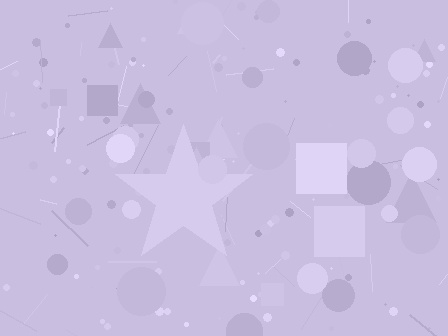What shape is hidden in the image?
A star is hidden in the image.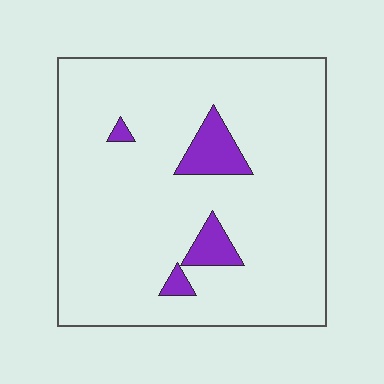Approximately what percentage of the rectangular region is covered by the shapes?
Approximately 10%.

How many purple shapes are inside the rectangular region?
4.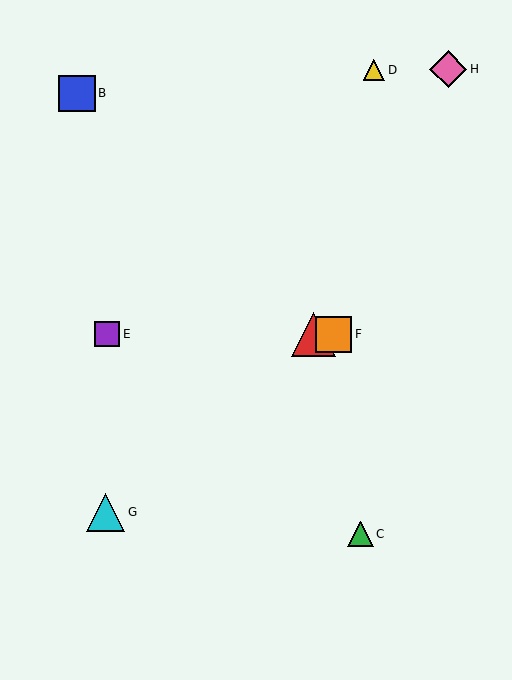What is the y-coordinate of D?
Object D is at y≈70.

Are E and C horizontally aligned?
No, E is at y≈334 and C is at y≈534.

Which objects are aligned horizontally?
Objects A, E, F are aligned horizontally.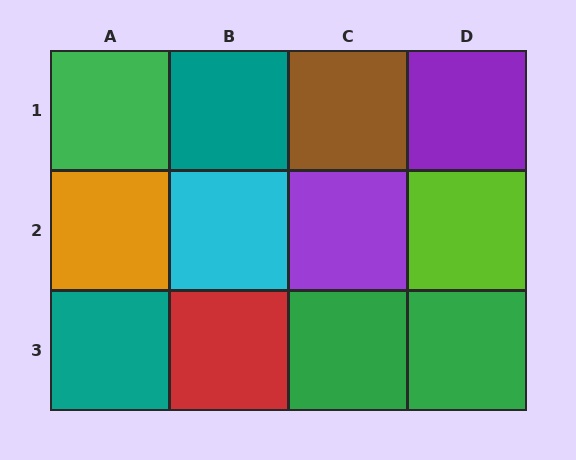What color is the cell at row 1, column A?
Green.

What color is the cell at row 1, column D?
Purple.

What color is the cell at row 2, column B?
Cyan.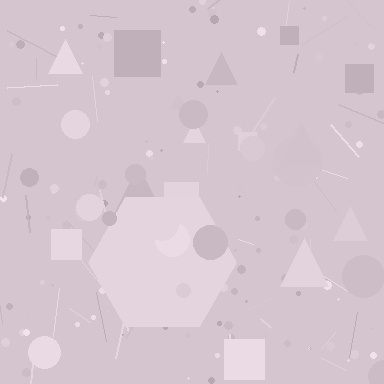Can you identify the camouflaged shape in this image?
The camouflaged shape is a hexagon.